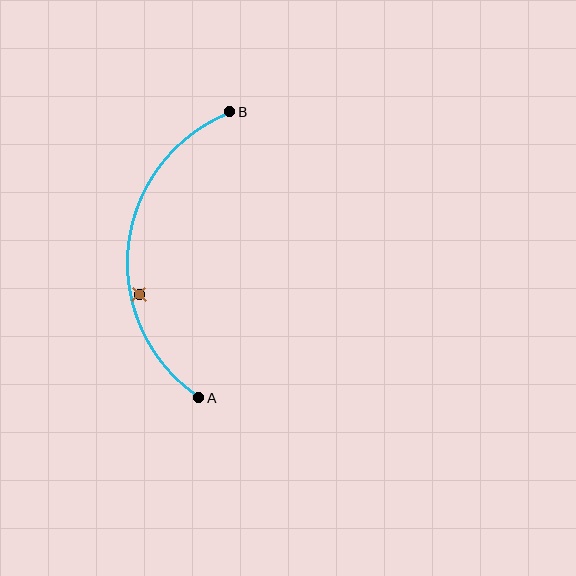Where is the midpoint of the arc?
The arc midpoint is the point on the curve farthest from the straight line joining A and B. It sits to the left of that line.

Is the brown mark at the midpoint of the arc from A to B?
No — the brown mark does not lie on the arc at all. It sits slightly inside the curve.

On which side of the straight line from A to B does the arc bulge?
The arc bulges to the left of the straight line connecting A and B.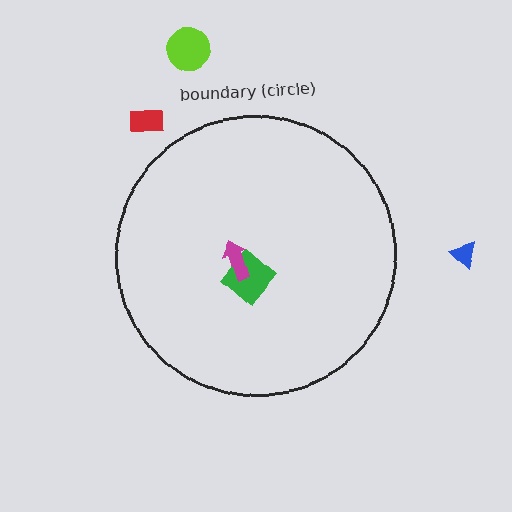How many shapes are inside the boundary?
2 inside, 3 outside.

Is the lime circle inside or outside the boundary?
Outside.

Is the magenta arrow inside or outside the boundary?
Inside.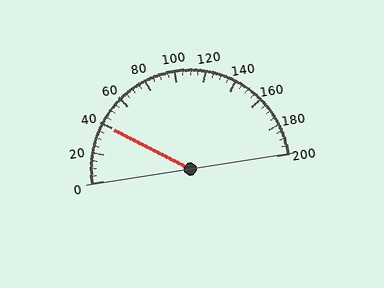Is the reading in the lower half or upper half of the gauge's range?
The reading is in the lower half of the range (0 to 200).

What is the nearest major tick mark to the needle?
The nearest major tick mark is 40.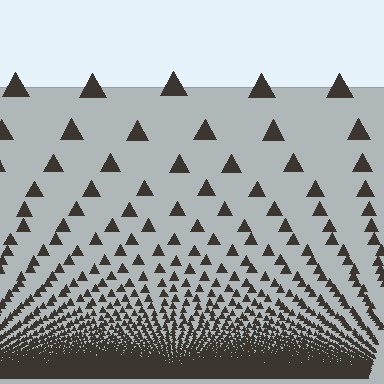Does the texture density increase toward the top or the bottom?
Density increases toward the bottom.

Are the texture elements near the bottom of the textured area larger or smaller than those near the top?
Smaller. The gradient is inverted — elements near the bottom are smaller and denser.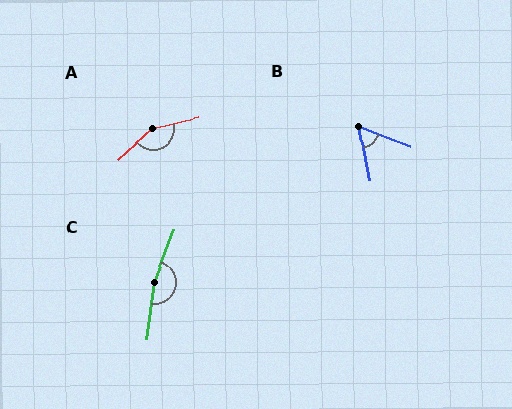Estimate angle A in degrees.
Approximately 150 degrees.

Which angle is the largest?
C, at approximately 166 degrees.